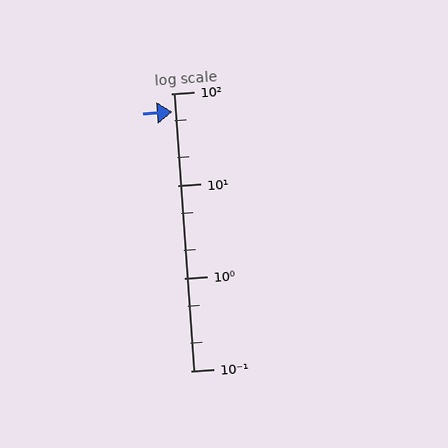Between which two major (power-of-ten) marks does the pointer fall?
The pointer is between 10 and 100.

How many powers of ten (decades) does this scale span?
The scale spans 3 decades, from 0.1 to 100.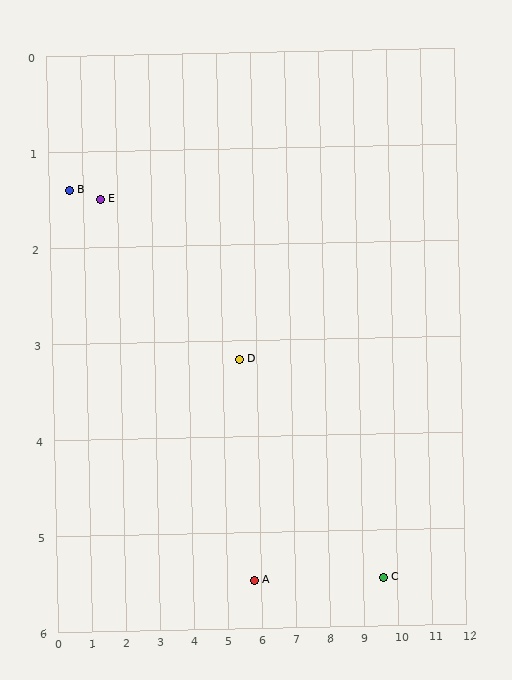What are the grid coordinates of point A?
Point A is at approximately (5.8, 5.5).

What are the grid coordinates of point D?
Point D is at approximately (5.5, 3.2).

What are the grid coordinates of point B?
Point B is at approximately (0.6, 1.4).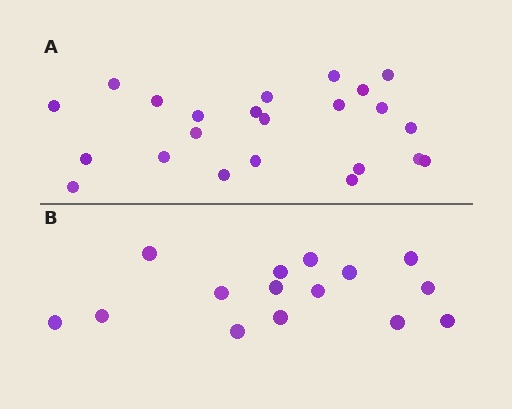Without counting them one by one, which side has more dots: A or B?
Region A (the top region) has more dots.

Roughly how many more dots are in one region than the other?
Region A has roughly 8 or so more dots than region B.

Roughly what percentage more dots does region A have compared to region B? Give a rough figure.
About 55% more.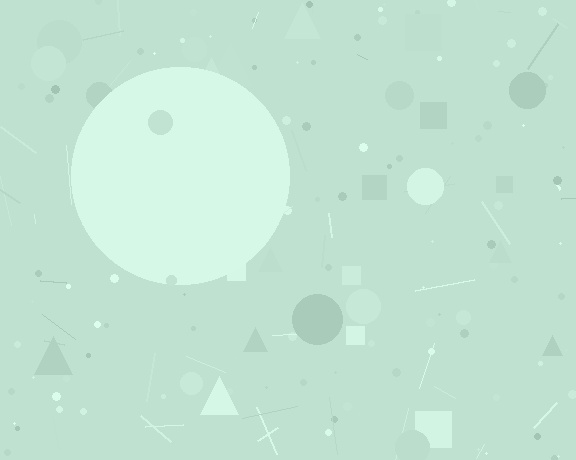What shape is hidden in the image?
A circle is hidden in the image.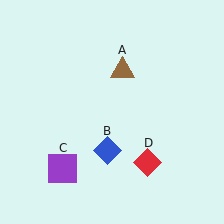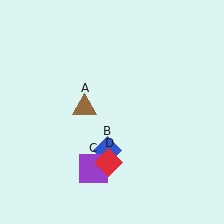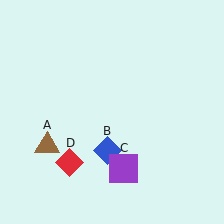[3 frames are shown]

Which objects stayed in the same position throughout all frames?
Blue diamond (object B) remained stationary.